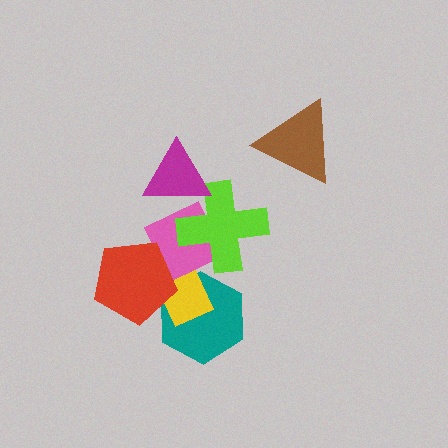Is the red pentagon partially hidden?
No, no other shape covers it.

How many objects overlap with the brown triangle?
0 objects overlap with the brown triangle.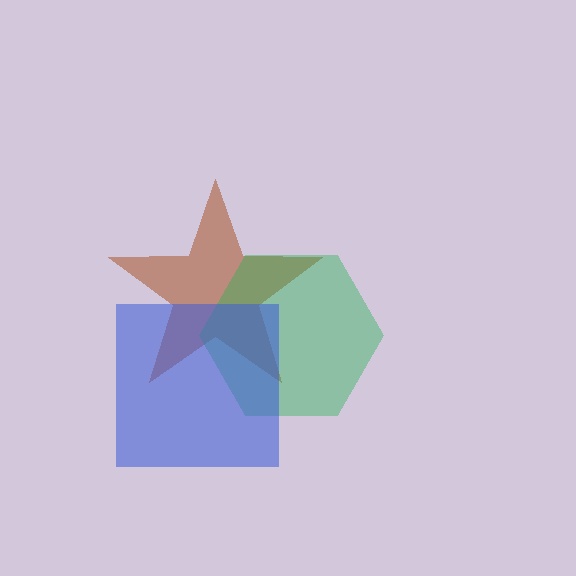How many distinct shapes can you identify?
There are 3 distinct shapes: a brown star, a green hexagon, a blue square.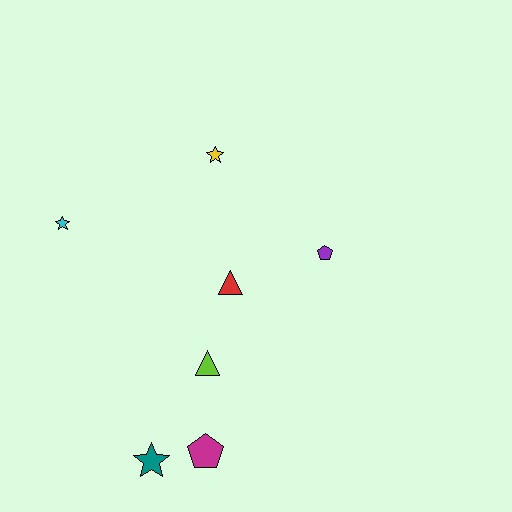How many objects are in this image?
There are 7 objects.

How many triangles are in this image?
There are 2 triangles.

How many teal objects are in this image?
There is 1 teal object.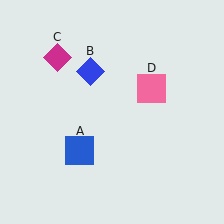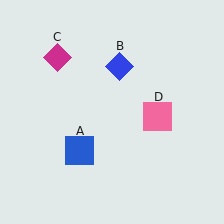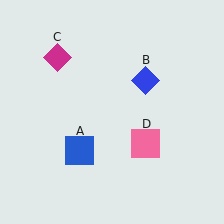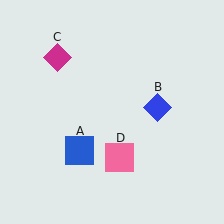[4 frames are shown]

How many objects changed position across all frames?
2 objects changed position: blue diamond (object B), pink square (object D).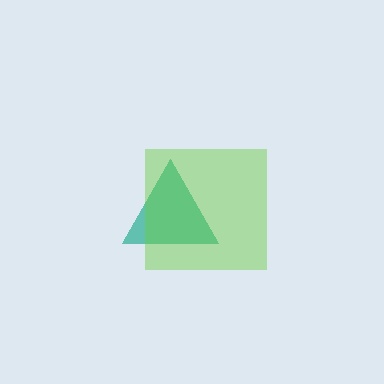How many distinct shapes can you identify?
There are 2 distinct shapes: a teal triangle, a lime square.